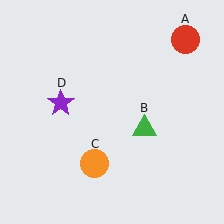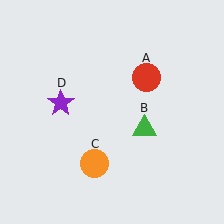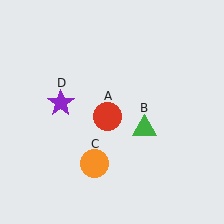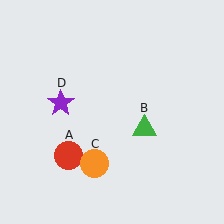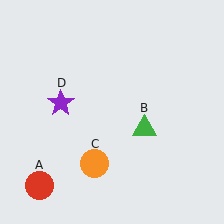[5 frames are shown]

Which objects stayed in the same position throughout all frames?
Green triangle (object B) and orange circle (object C) and purple star (object D) remained stationary.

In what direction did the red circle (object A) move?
The red circle (object A) moved down and to the left.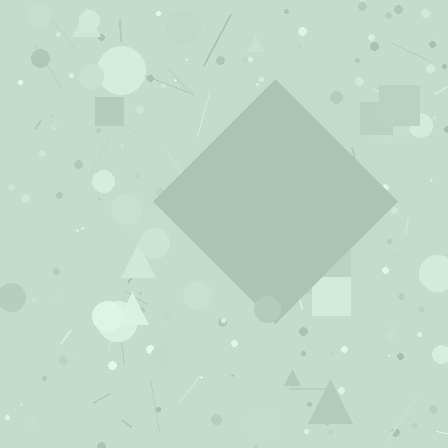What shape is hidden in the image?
A diamond is hidden in the image.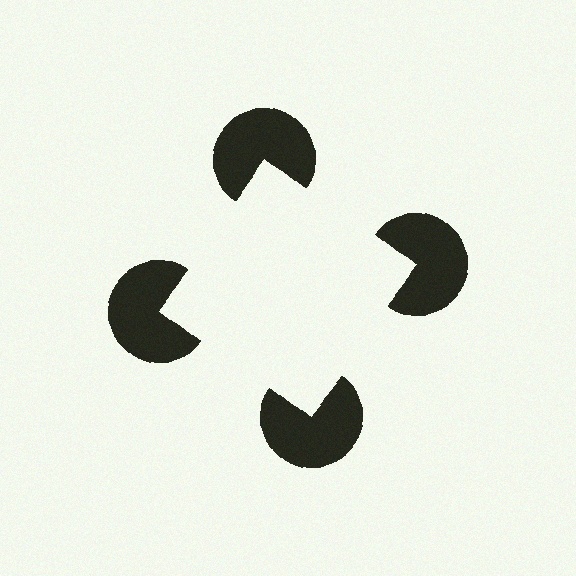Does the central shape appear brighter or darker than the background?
It typically appears slightly brighter than the background, even though no actual brightness change is drawn.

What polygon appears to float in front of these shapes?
An illusory square — its edges are inferred from the aligned wedge cuts in the pac-man discs, not physically drawn.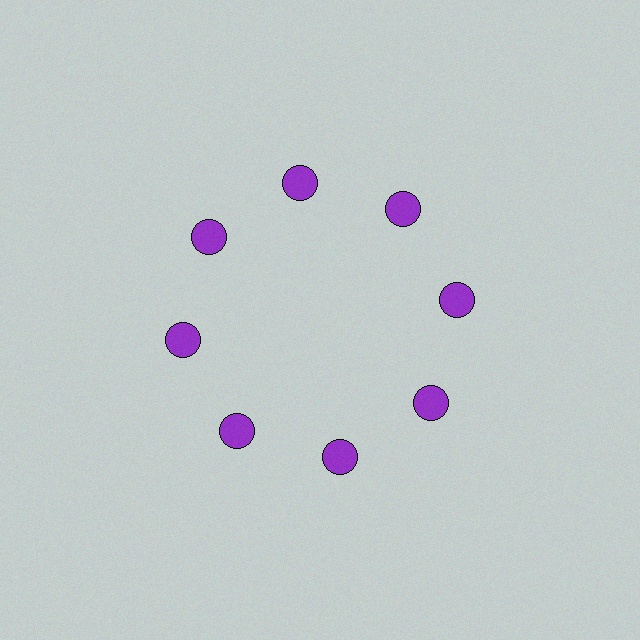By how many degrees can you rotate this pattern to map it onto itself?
The pattern maps onto itself every 45 degrees of rotation.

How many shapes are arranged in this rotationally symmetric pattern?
There are 8 shapes, arranged in 8 groups of 1.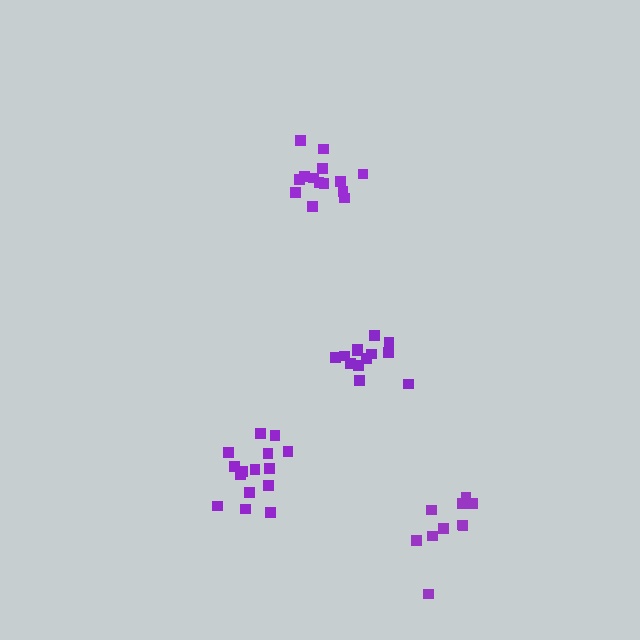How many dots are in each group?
Group 1: 13 dots, Group 2: 14 dots, Group 3: 15 dots, Group 4: 10 dots (52 total).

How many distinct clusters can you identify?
There are 4 distinct clusters.